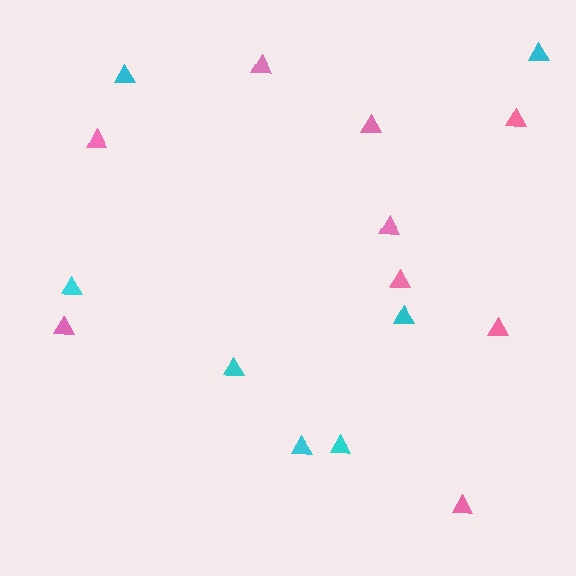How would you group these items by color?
There are 2 groups: one group of pink triangles (9) and one group of cyan triangles (7).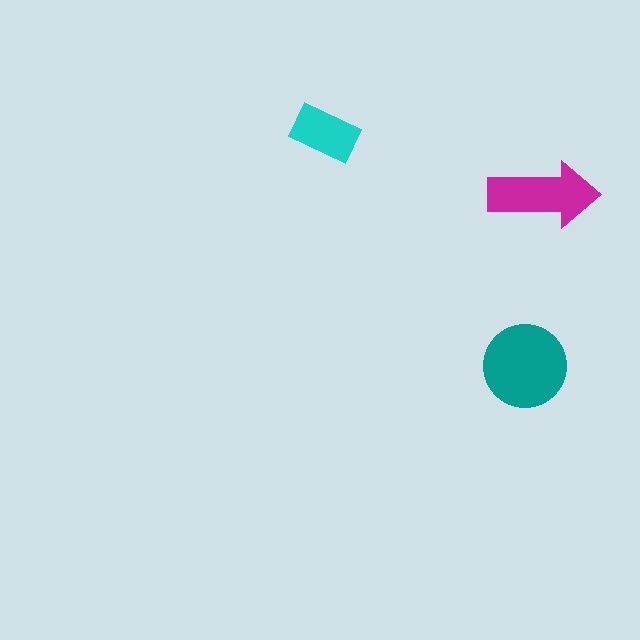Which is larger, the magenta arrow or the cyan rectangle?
The magenta arrow.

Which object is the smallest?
The cyan rectangle.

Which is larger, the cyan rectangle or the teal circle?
The teal circle.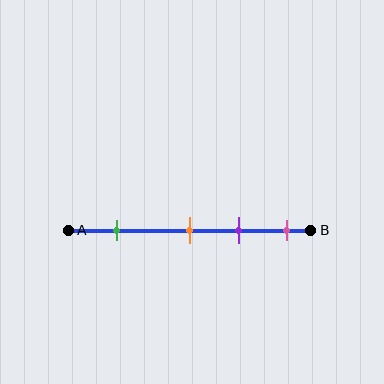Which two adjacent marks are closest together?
The orange and purple marks are the closest adjacent pair.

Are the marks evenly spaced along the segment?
No, the marks are not evenly spaced.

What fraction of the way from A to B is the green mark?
The green mark is approximately 20% (0.2) of the way from A to B.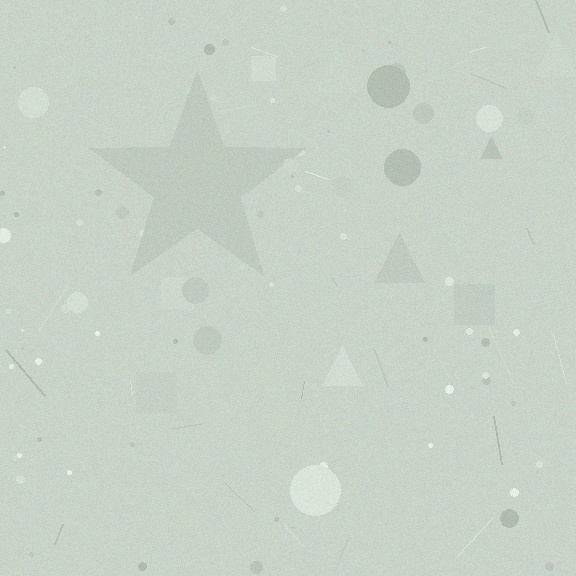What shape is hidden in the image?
A star is hidden in the image.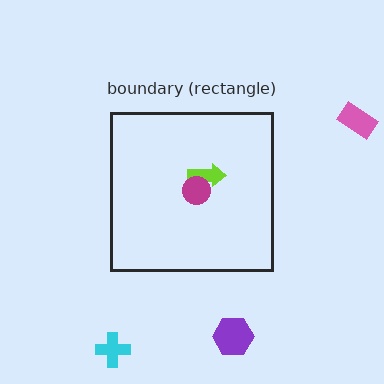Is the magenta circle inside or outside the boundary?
Inside.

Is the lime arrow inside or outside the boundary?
Inside.